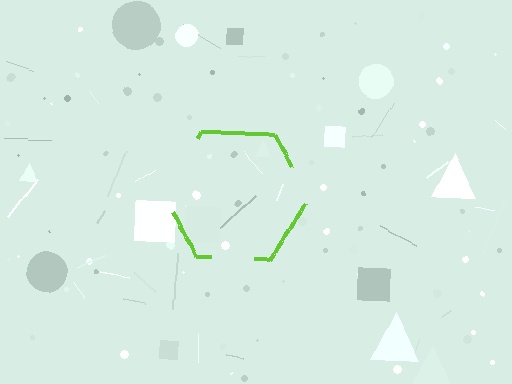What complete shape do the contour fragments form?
The contour fragments form a hexagon.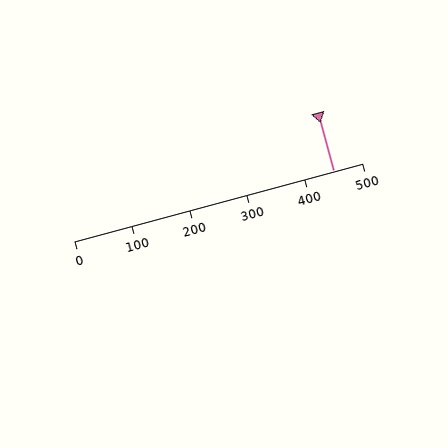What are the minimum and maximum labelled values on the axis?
The axis runs from 0 to 500.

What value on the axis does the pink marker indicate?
The marker indicates approximately 450.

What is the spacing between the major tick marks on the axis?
The major ticks are spaced 100 apart.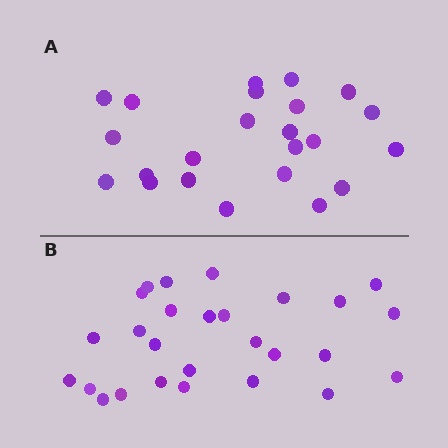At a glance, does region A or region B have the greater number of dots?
Region B (the bottom region) has more dots.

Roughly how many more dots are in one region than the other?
Region B has about 4 more dots than region A.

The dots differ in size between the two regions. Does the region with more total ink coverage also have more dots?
No. Region A has more total ink coverage because its dots are larger, but region B actually contains more individual dots. Total area can be misleading — the number of items is what matters here.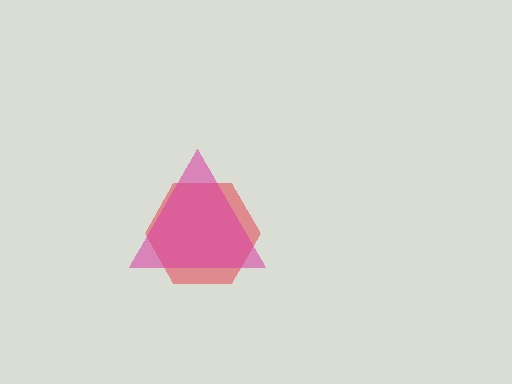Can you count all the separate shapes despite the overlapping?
Yes, there are 2 separate shapes.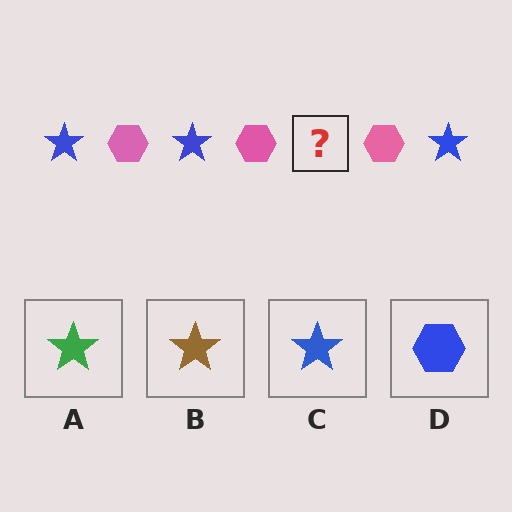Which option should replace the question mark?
Option C.